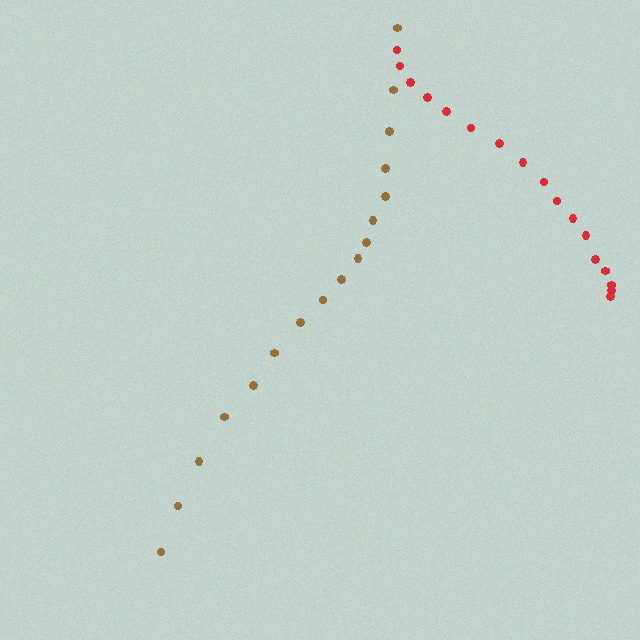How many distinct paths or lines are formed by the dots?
There are 2 distinct paths.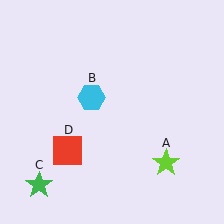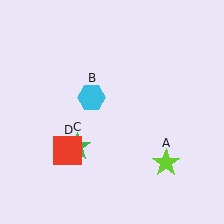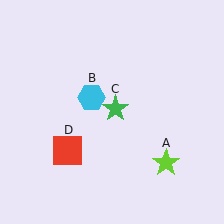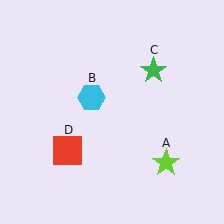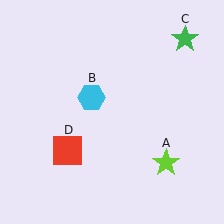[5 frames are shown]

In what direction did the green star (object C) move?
The green star (object C) moved up and to the right.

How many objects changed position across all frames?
1 object changed position: green star (object C).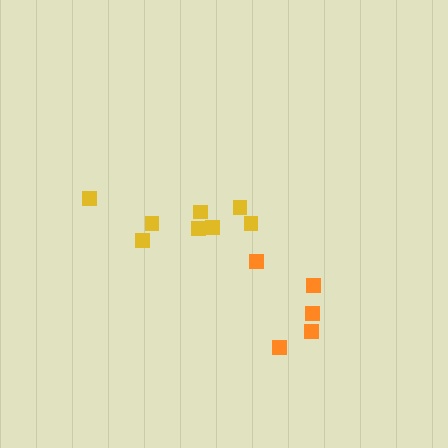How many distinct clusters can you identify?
There are 2 distinct clusters.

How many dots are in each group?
Group 1: 5 dots, Group 2: 8 dots (13 total).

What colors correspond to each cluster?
The clusters are colored: orange, yellow.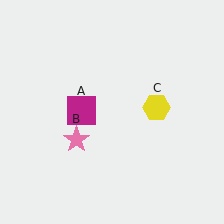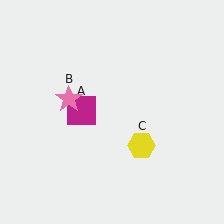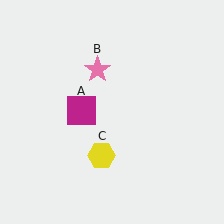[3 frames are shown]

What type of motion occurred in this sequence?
The pink star (object B), yellow hexagon (object C) rotated clockwise around the center of the scene.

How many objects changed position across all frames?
2 objects changed position: pink star (object B), yellow hexagon (object C).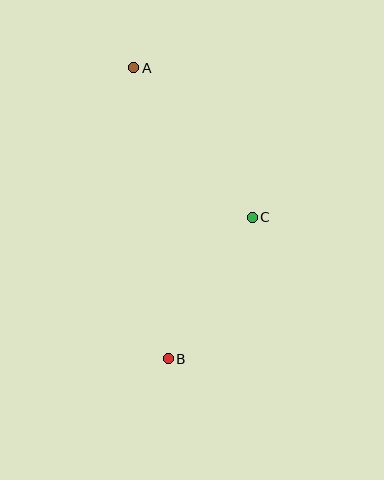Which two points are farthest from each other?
Points A and B are farthest from each other.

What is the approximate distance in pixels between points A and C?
The distance between A and C is approximately 191 pixels.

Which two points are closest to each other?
Points B and C are closest to each other.